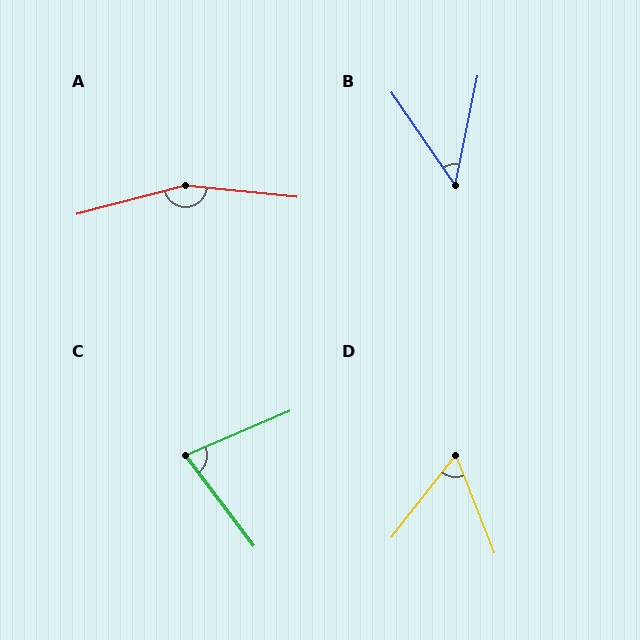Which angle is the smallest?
B, at approximately 46 degrees.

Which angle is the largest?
A, at approximately 159 degrees.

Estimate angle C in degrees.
Approximately 76 degrees.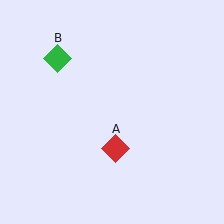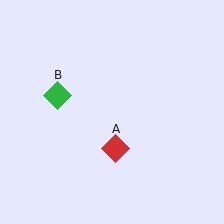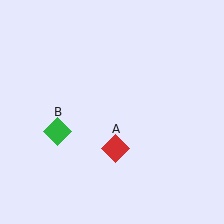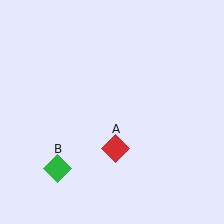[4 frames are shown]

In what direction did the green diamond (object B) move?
The green diamond (object B) moved down.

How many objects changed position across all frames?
1 object changed position: green diamond (object B).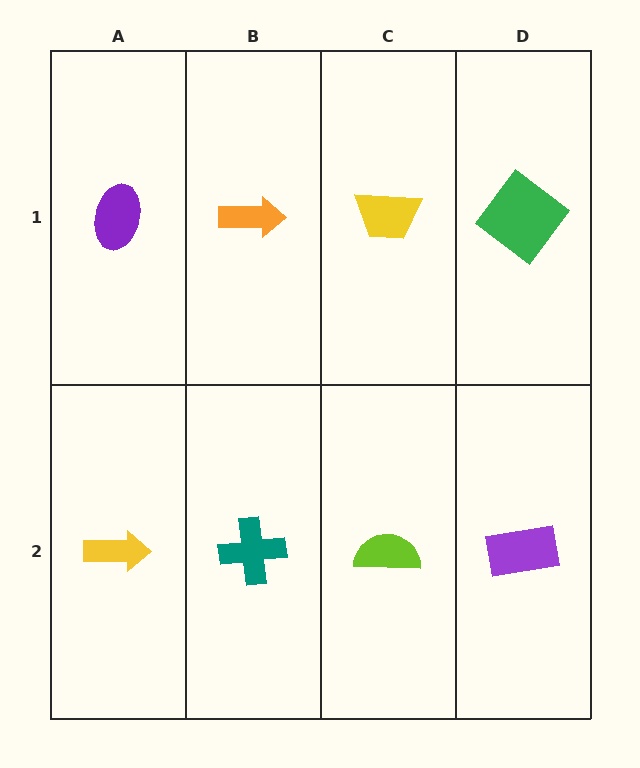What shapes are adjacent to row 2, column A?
A purple ellipse (row 1, column A), a teal cross (row 2, column B).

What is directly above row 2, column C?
A yellow trapezoid.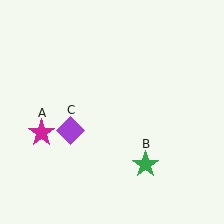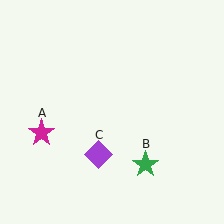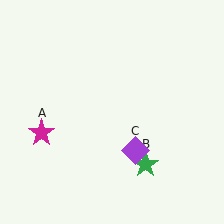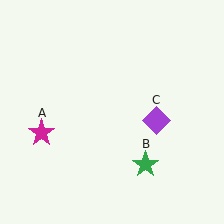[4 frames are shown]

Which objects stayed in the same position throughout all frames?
Magenta star (object A) and green star (object B) remained stationary.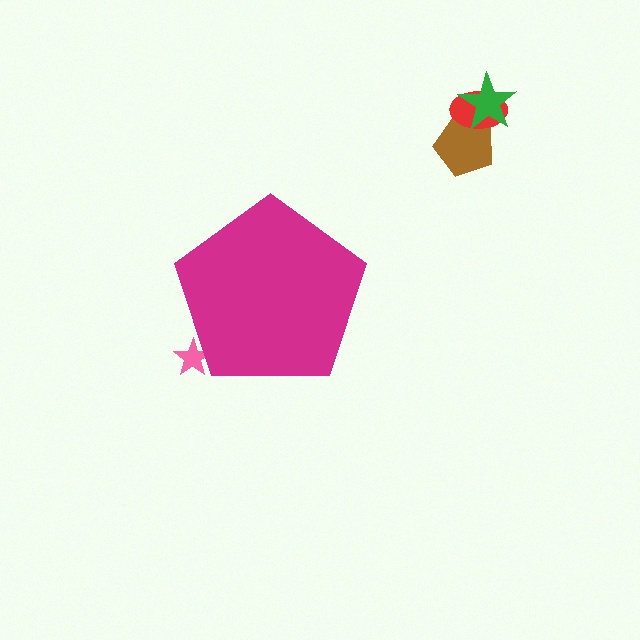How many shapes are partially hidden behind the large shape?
1 shape is partially hidden.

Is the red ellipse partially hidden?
No, the red ellipse is fully visible.